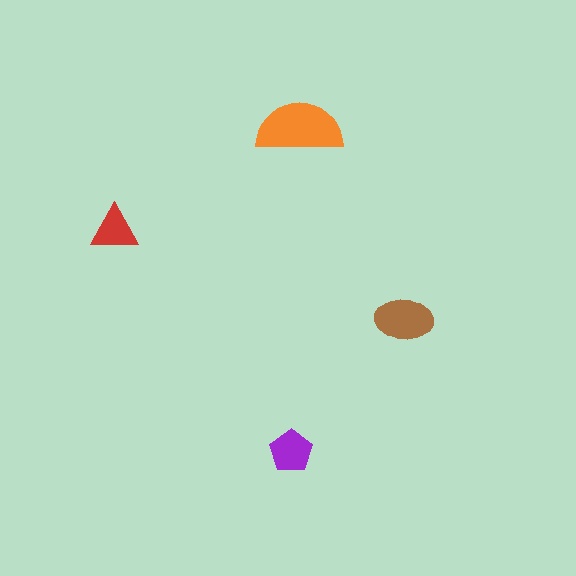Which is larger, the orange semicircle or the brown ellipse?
The orange semicircle.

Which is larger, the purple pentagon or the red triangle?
The purple pentagon.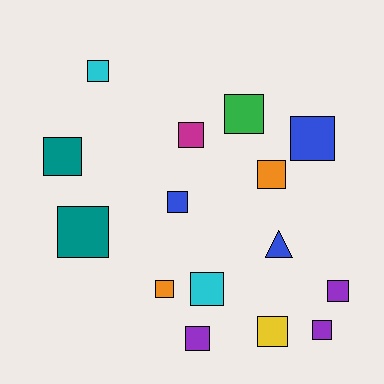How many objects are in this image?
There are 15 objects.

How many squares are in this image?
There are 14 squares.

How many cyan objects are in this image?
There are 2 cyan objects.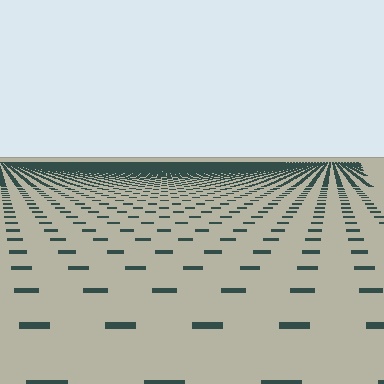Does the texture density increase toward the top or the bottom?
Density increases toward the top.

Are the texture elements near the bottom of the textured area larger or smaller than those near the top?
Larger. Near the bottom, elements are closer to the viewer and appear at a bigger on-screen size.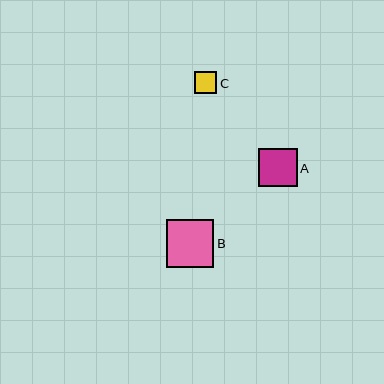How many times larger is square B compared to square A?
Square B is approximately 1.2 times the size of square A.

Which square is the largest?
Square B is the largest with a size of approximately 47 pixels.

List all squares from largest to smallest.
From largest to smallest: B, A, C.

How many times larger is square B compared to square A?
Square B is approximately 1.2 times the size of square A.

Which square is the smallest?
Square C is the smallest with a size of approximately 22 pixels.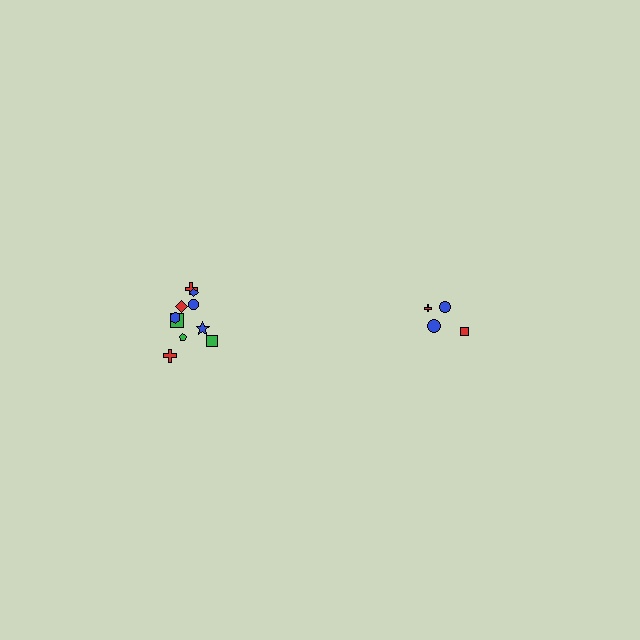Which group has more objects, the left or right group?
The left group.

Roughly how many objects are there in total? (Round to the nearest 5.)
Roughly 15 objects in total.